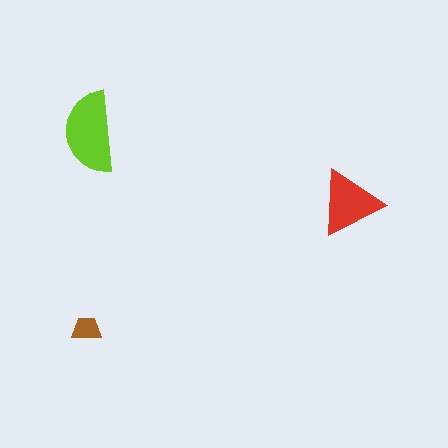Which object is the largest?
The lime semicircle.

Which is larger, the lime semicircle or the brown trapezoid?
The lime semicircle.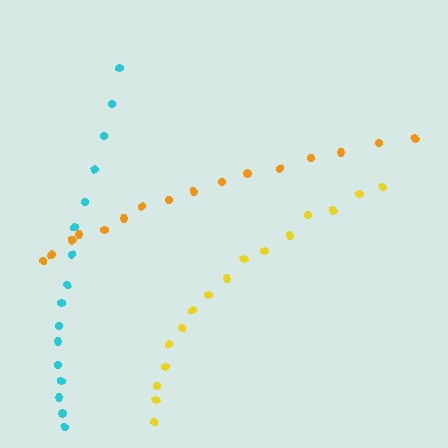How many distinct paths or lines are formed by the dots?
There are 3 distinct paths.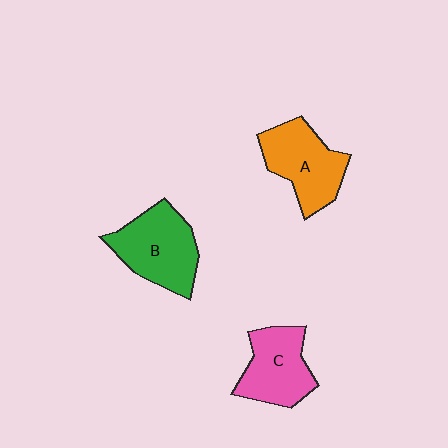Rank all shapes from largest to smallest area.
From largest to smallest: B (green), A (orange), C (pink).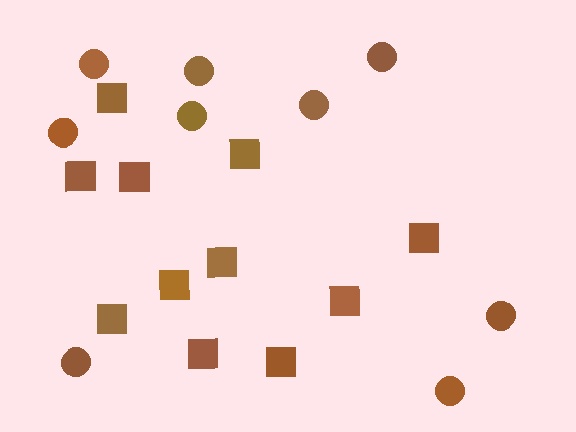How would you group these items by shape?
There are 2 groups: one group of circles (9) and one group of squares (11).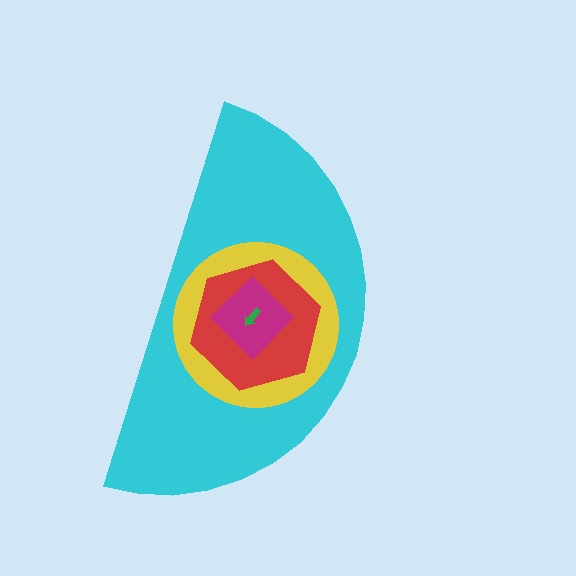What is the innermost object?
The green arrow.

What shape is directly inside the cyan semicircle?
The yellow circle.